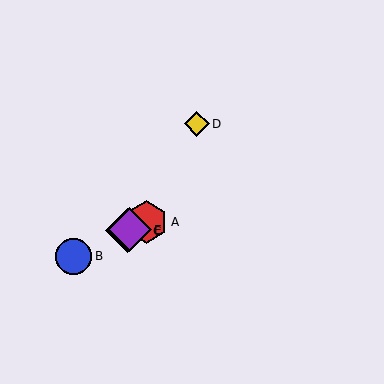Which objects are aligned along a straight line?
Objects A, B, C, E are aligned along a straight line.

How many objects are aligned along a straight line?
4 objects (A, B, C, E) are aligned along a straight line.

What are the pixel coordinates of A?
Object A is at (146, 222).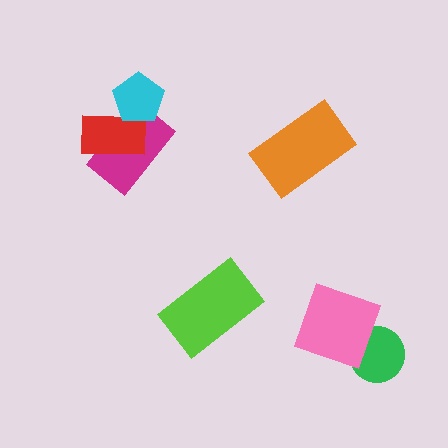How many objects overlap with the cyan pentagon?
2 objects overlap with the cyan pentagon.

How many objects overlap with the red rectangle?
2 objects overlap with the red rectangle.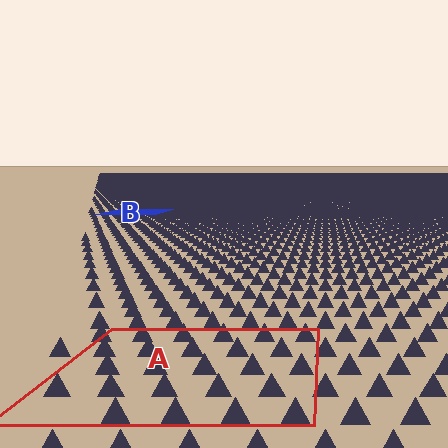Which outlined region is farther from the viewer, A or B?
Region B is farther from the viewer — the texture elements inside it appear smaller and more densely packed.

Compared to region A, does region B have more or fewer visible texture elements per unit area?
Region B has more texture elements per unit area — they are packed more densely because it is farther away.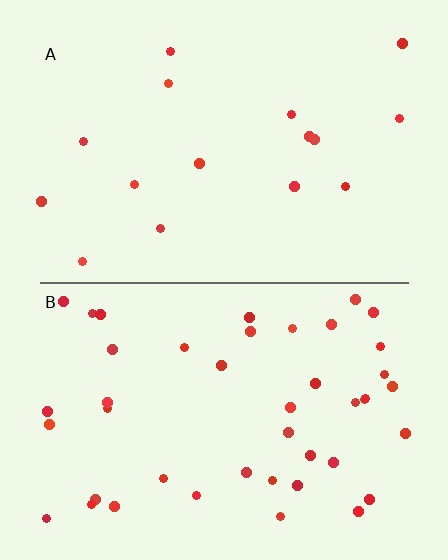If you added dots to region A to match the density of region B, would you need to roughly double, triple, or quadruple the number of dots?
Approximately triple.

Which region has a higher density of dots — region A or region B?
B (the bottom).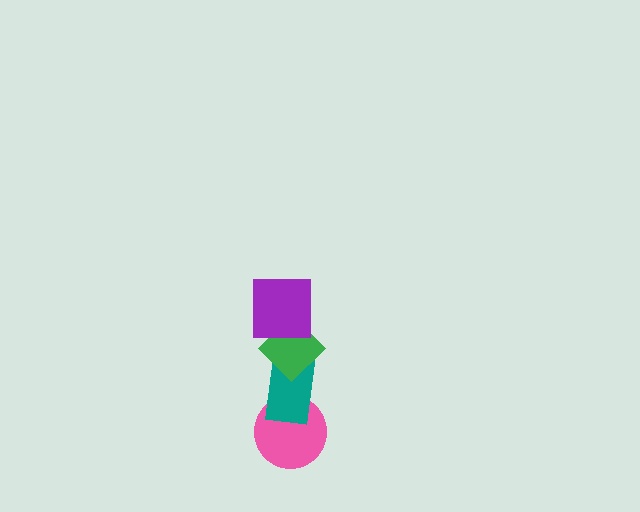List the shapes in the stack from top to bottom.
From top to bottom: the purple square, the green diamond, the teal rectangle, the pink circle.